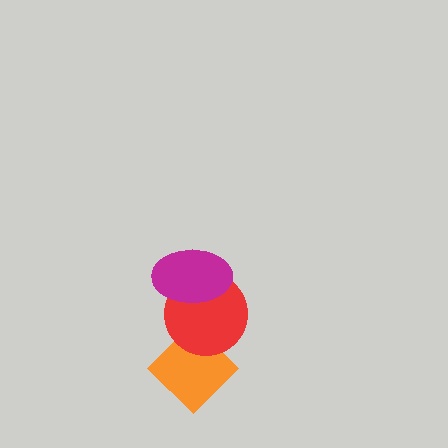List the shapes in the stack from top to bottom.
From top to bottom: the magenta ellipse, the red circle, the orange diamond.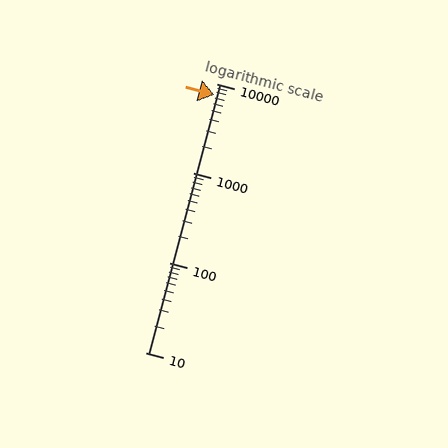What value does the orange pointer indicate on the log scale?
The pointer indicates approximately 7500.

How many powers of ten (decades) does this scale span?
The scale spans 3 decades, from 10 to 10000.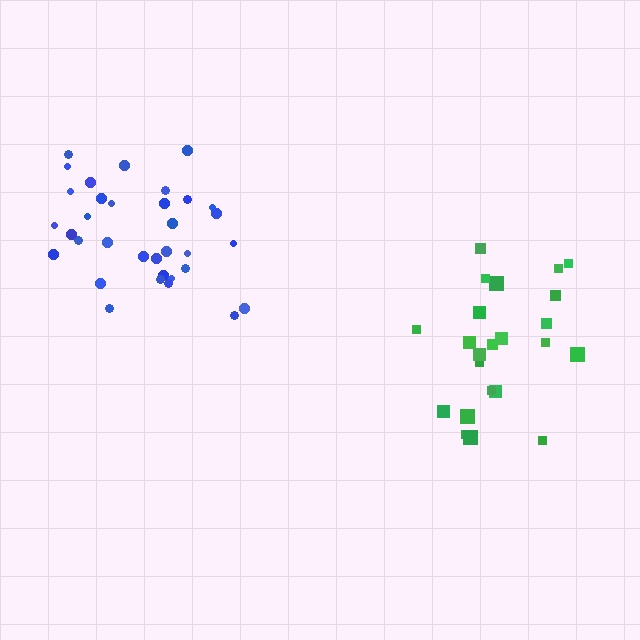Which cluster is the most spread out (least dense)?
Green.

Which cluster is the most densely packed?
Blue.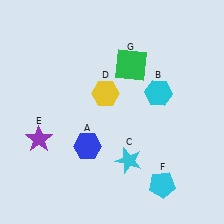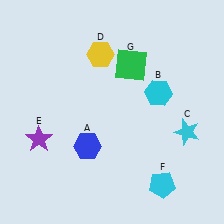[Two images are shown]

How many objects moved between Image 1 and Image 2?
2 objects moved between the two images.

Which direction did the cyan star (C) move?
The cyan star (C) moved right.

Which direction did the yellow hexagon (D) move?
The yellow hexagon (D) moved up.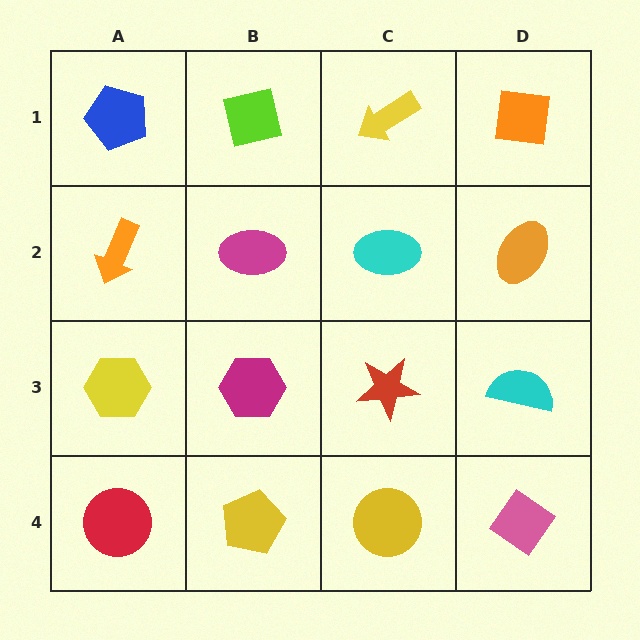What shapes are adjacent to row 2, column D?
An orange square (row 1, column D), a cyan semicircle (row 3, column D), a cyan ellipse (row 2, column C).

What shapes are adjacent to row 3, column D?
An orange ellipse (row 2, column D), a pink diamond (row 4, column D), a red star (row 3, column C).